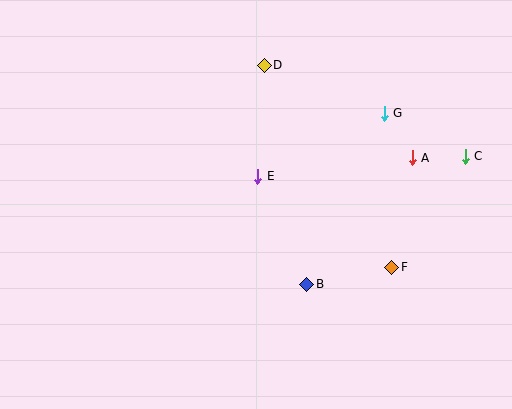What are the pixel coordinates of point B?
Point B is at (307, 284).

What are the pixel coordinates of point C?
Point C is at (465, 156).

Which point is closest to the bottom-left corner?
Point B is closest to the bottom-left corner.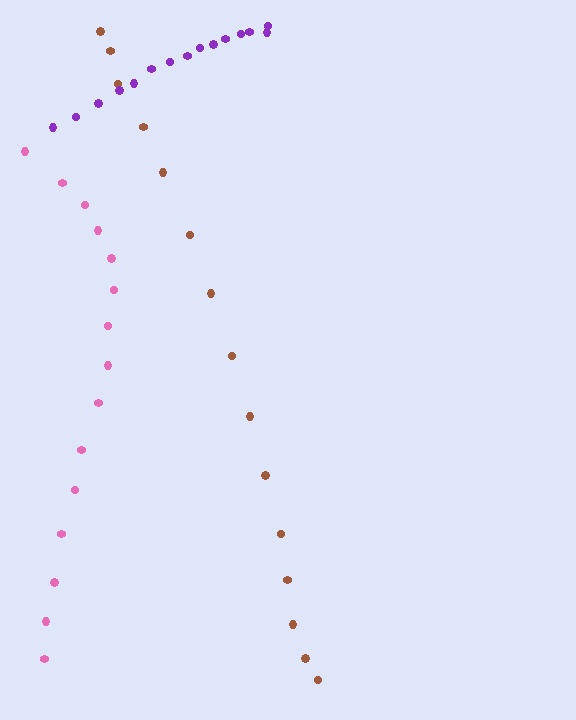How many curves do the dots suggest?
There are 3 distinct paths.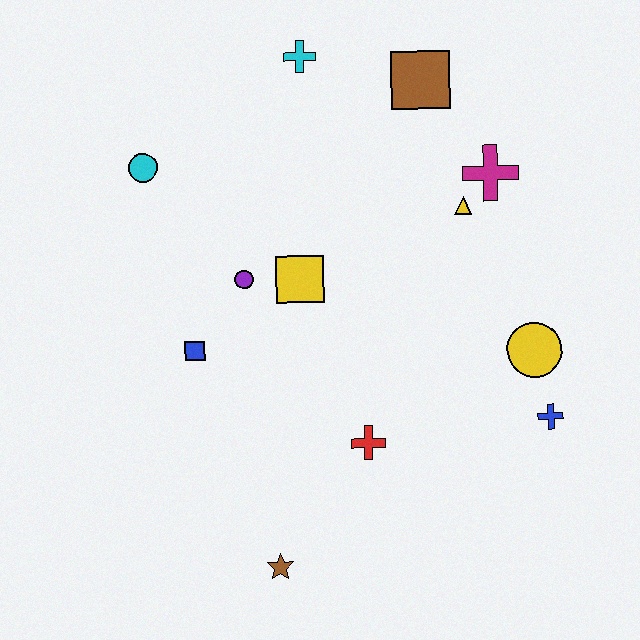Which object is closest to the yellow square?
The purple circle is closest to the yellow square.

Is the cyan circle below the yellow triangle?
No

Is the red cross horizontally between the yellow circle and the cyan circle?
Yes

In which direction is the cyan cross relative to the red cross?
The cyan cross is above the red cross.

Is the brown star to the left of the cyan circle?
No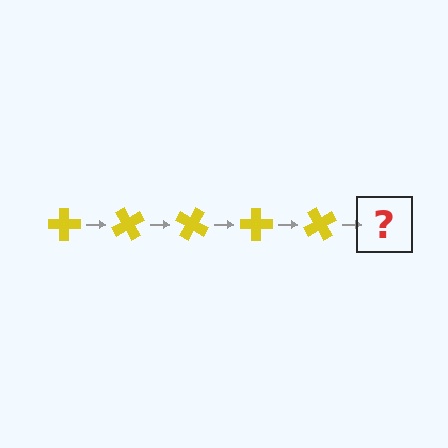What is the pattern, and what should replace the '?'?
The pattern is that the cross rotates 60 degrees each step. The '?' should be a yellow cross rotated 300 degrees.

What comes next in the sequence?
The next element should be a yellow cross rotated 300 degrees.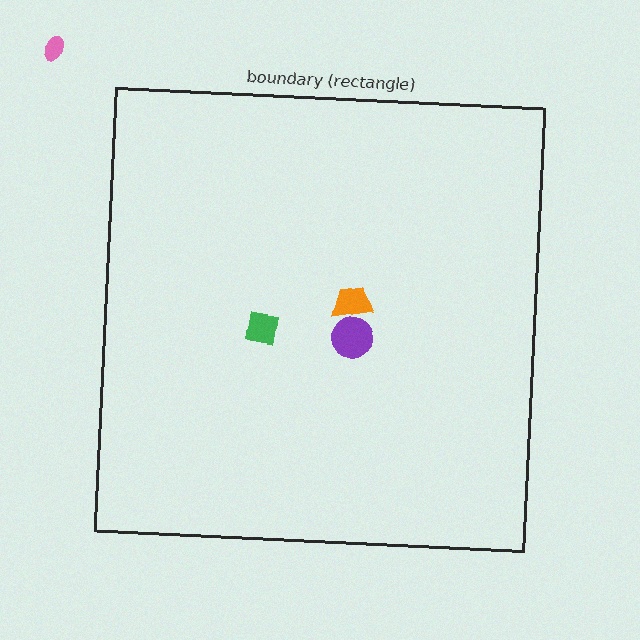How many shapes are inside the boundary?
3 inside, 1 outside.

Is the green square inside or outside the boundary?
Inside.